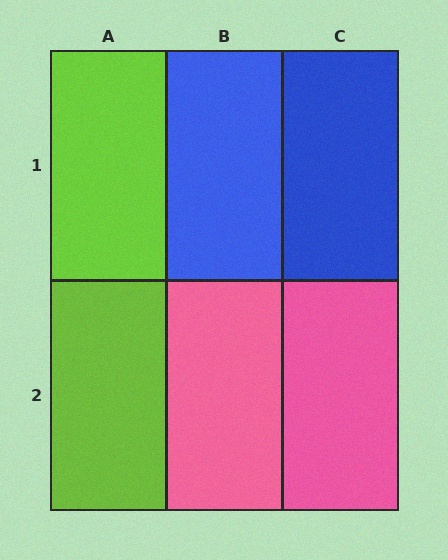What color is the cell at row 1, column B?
Blue.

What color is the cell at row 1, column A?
Lime.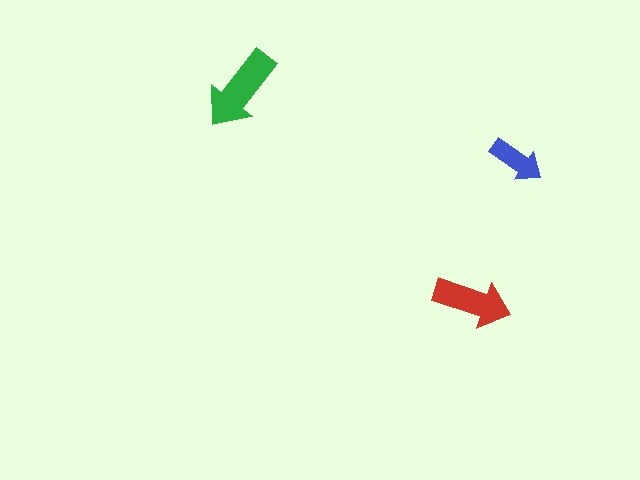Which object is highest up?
The green arrow is topmost.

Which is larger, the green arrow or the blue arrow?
The green one.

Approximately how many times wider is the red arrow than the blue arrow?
About 1.5 times wider.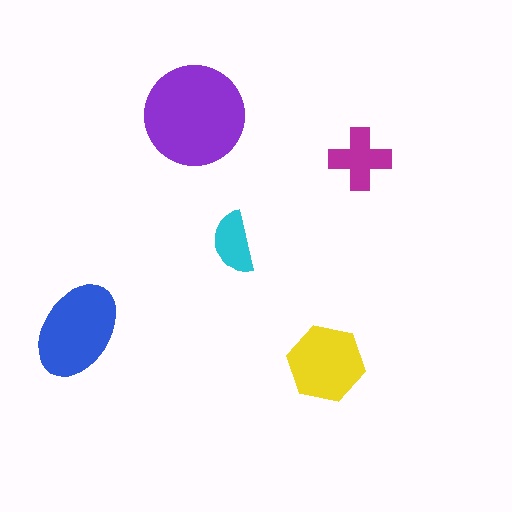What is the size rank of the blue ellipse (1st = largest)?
2nd.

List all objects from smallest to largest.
The cyan semicircle, the magenta cross, the yellow hexagon, the blue ellipse, the purple circle.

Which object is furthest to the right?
The magenta cross is rightmost.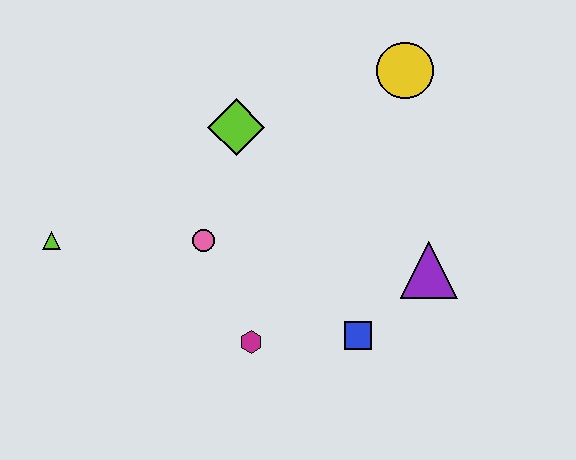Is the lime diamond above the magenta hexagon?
Yes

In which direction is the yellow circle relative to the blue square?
The yellow circle is above the blue square.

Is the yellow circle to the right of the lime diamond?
Yes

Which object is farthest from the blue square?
The lime triangle is farthest from the blue square.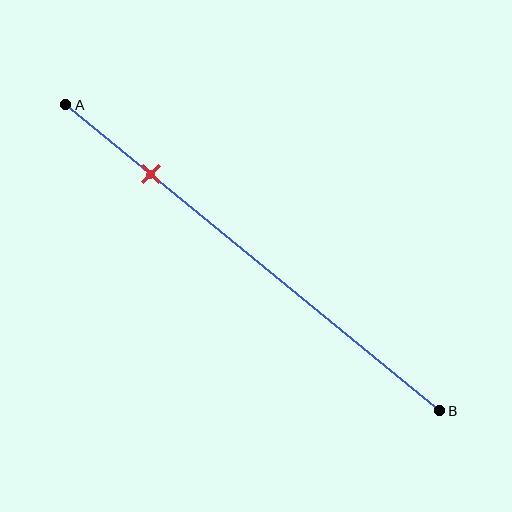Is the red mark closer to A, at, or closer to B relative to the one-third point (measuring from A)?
The red mark is closer to point A than the one-third point of segment AB.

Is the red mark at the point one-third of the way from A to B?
No, the mark is at about 25% from A, not at the 33% one-third point.